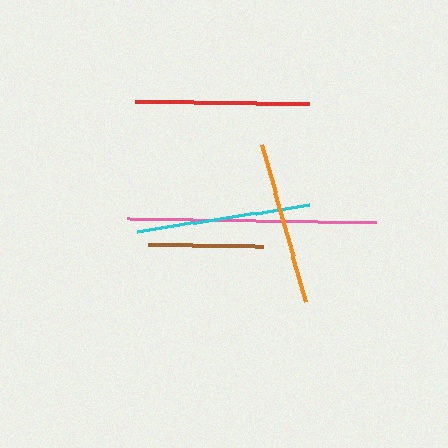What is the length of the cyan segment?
The cyan segment is approximately 175 pixels long.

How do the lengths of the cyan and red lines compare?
The cyan and red lines are approximately the same length.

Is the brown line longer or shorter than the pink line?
The pink line is longer than the brown line.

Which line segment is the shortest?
The brown line is the shortest at approximately 115 pixels.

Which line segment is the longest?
The pink line is the longest at approximately 249 pixels.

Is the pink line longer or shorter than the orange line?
The pink line is longer than the orange line.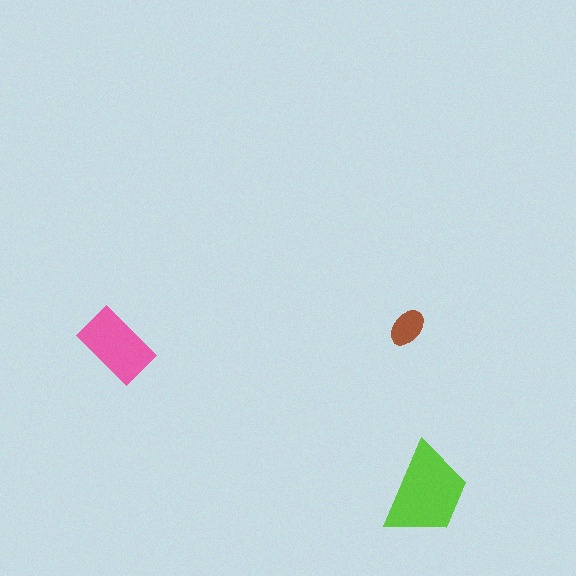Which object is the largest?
The lime trapezoid.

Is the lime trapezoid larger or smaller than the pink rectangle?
Larger.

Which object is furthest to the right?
The lime trapezoid is rightmost.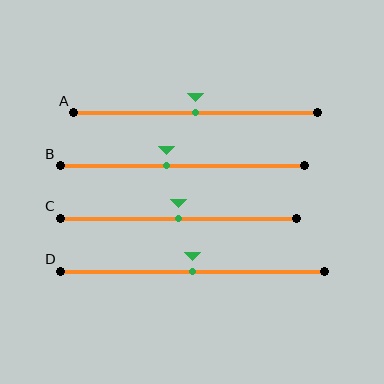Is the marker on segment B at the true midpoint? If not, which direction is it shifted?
No, the marker on segment B is shifted to the left by about 6% of the segment length.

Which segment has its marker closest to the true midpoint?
Segment A has its marker closest to the true midpoint.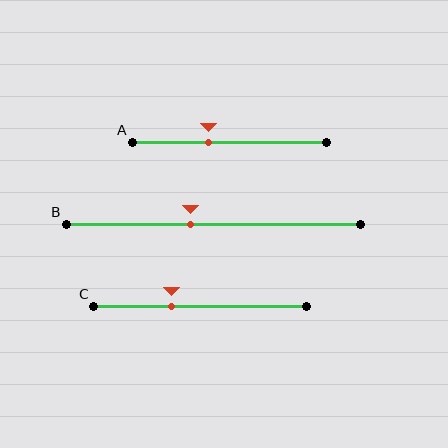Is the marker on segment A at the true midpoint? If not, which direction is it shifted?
No, the marker on segment A is shifted to the left by about 11% of the segment length.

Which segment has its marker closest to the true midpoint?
Segment B has its marker closest to the true midpoint.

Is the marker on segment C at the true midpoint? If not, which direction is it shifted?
No, the marker on segment C is shifted to the left by about 14% of the segment length.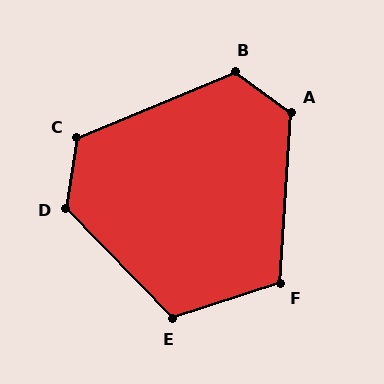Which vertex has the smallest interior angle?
F, at approximately 111 degrees.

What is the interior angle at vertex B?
Approximately 122 degrees (obtuse).